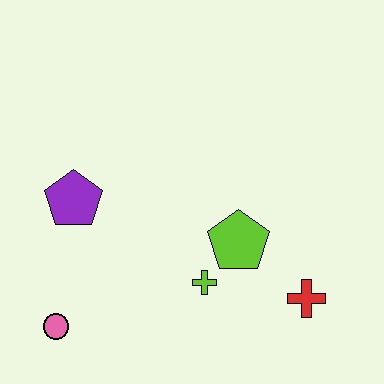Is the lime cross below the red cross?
No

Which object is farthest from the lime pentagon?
The pink circle is farthest from the lime pentagon.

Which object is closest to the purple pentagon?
The pink circle is closest to the purple pentagon.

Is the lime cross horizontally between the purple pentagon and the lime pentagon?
Yes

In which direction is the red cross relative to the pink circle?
The red cross is to the right of the pink circle.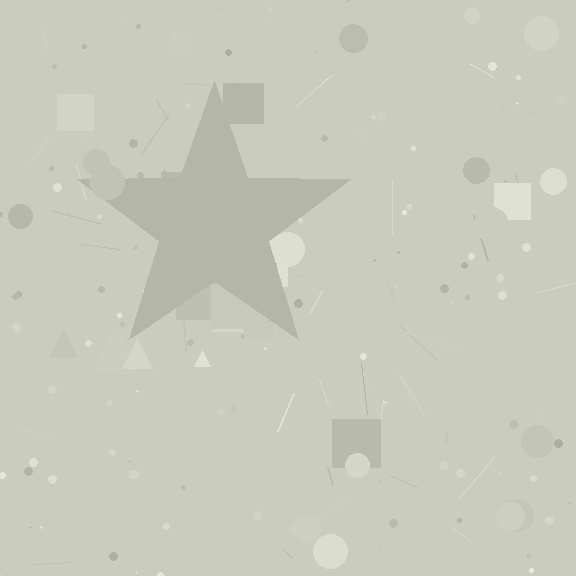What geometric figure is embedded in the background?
A star is embedded in the background.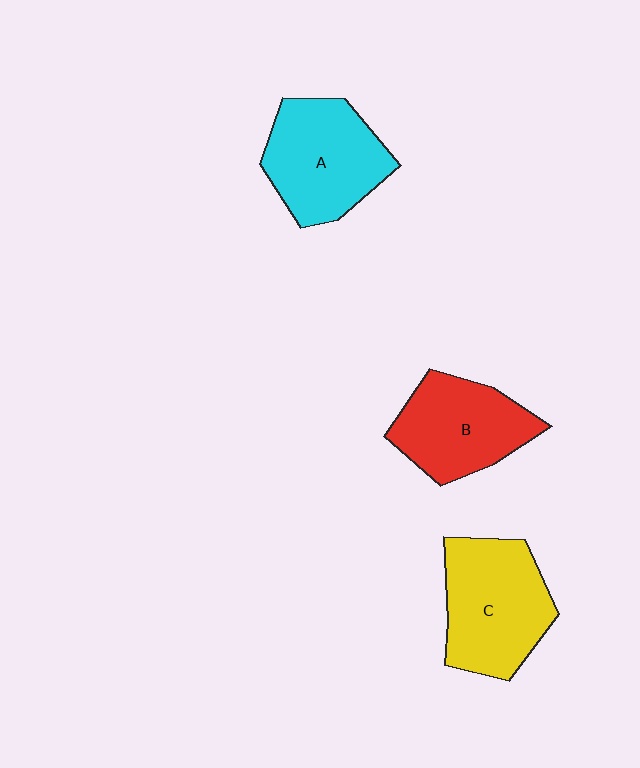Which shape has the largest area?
Shape C (yellow).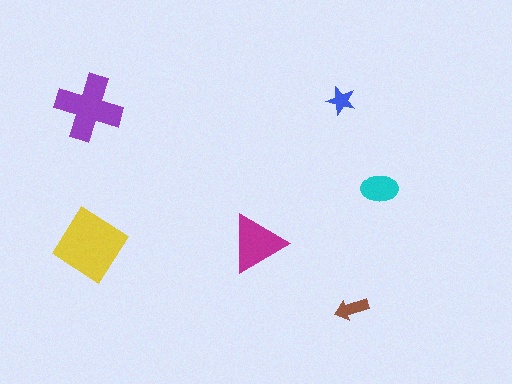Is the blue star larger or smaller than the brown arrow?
Smaller.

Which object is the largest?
The yellow diamond.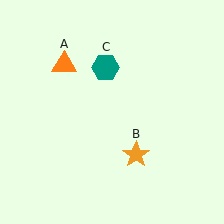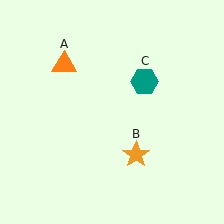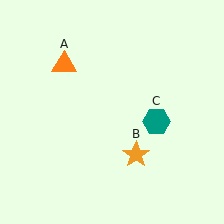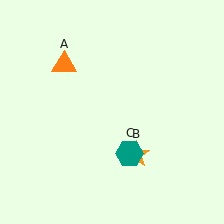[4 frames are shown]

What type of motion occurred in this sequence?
The teal hexagon (object C) rotated clockwise around the center of the scene.